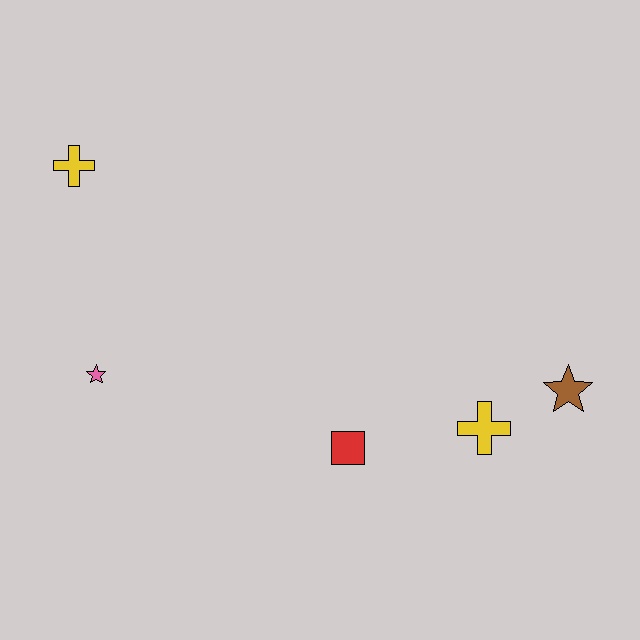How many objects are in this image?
There are 5 objects.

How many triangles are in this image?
There are no triangles.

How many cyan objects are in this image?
There are no cyan objects.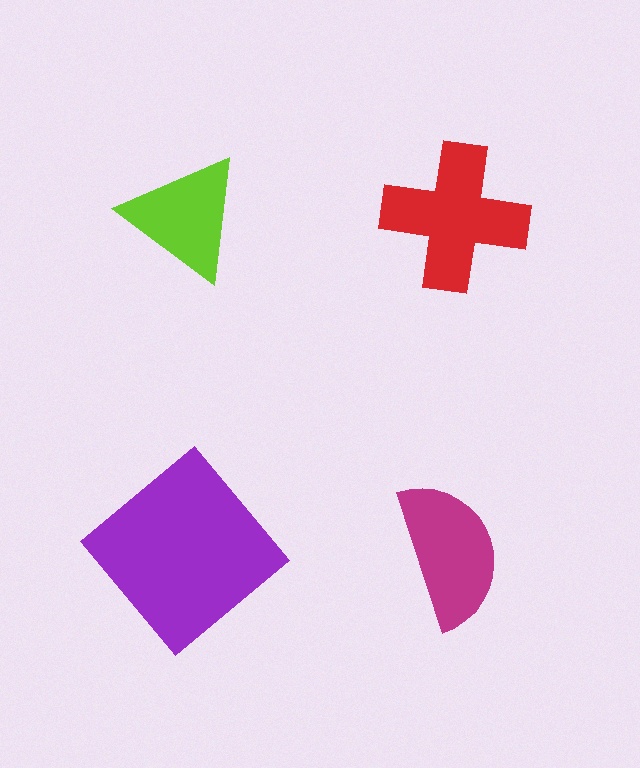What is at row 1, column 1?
A lime triangle.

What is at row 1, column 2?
A red cross.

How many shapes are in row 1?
2 shapes.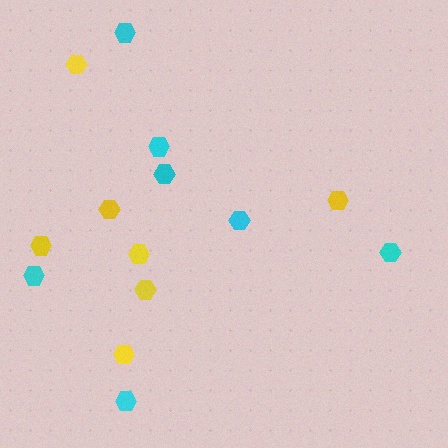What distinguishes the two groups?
There are 2 groups: one group of cyan hexagons (7) and one group of yellow hexagons (7).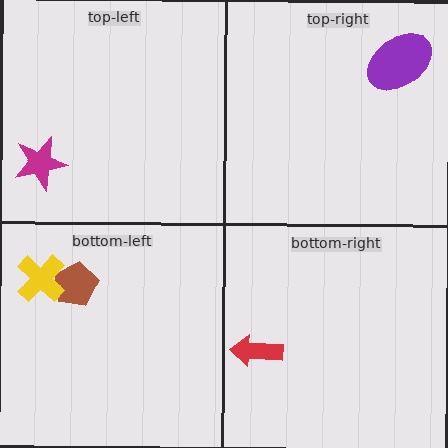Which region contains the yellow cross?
The bottom-left region.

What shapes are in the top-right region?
The purple ellipse.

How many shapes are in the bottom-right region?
1.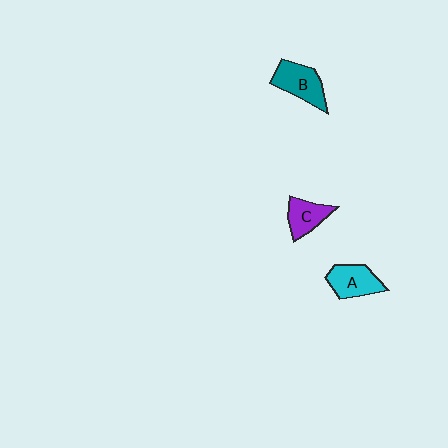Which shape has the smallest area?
Shape C (purple).